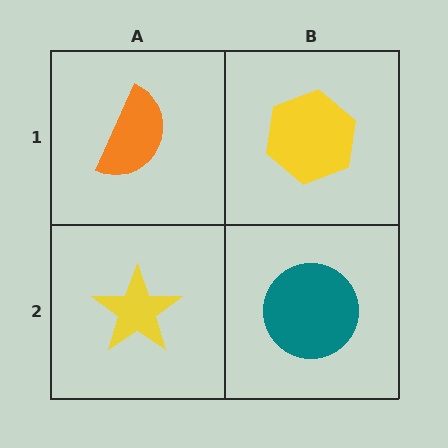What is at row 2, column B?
A teal circle.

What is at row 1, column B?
A yellow hexagon.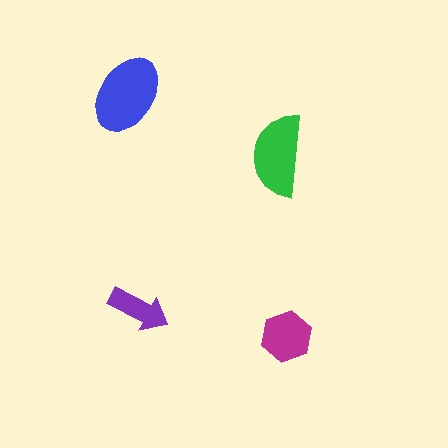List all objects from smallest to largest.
The purple arrow, the magenta hexagon, the green semicircle, the blue ellipse.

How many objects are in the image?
There are 4 objects in the image.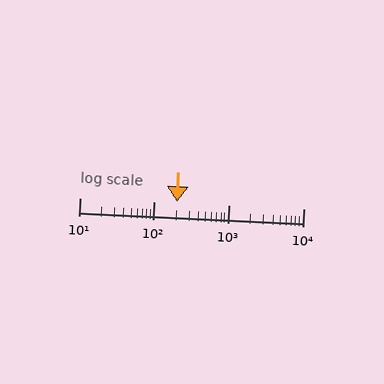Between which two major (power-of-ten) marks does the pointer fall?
The pointer is between 100 and 1000.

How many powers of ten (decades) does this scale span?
The scale spans 3 decades, from 10 to 10000.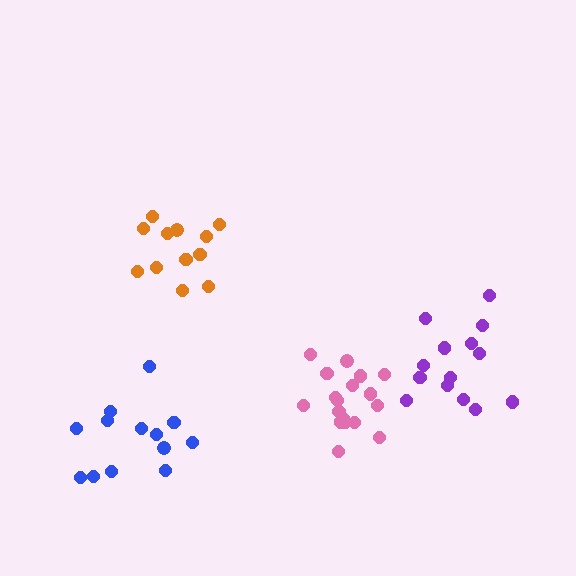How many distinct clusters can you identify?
There are 4 distinct clusters.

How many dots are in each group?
Group 1: 14 dots, Group 2: 12 dots, Group 3: 13 dots, Group 4: 18 dots (57 total).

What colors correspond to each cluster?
The clusters are colored: purple, orange, blue, pink.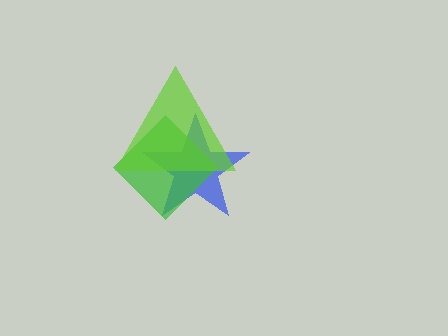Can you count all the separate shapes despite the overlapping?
Yes, there are 3 separate shapes.